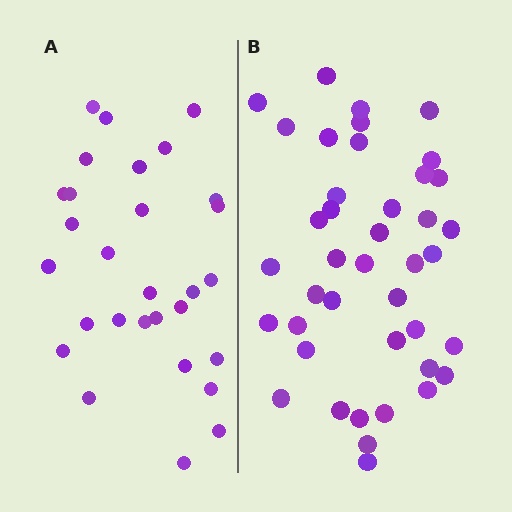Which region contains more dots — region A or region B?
Region B (the right region) has more dots.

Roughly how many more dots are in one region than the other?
Region B has roughly 12 or so more dots than region A.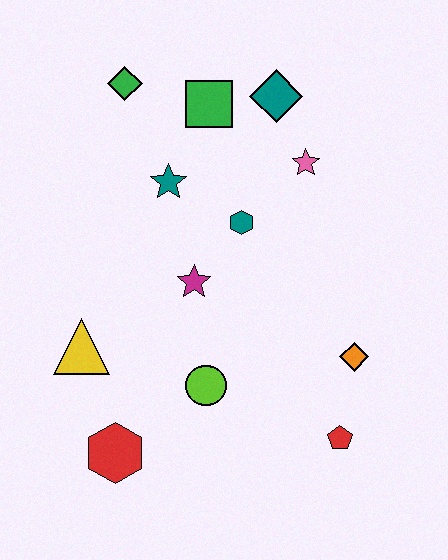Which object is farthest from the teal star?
The red pentagon is farthest from the teal star.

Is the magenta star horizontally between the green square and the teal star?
Yes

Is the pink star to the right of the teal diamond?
Yes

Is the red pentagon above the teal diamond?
No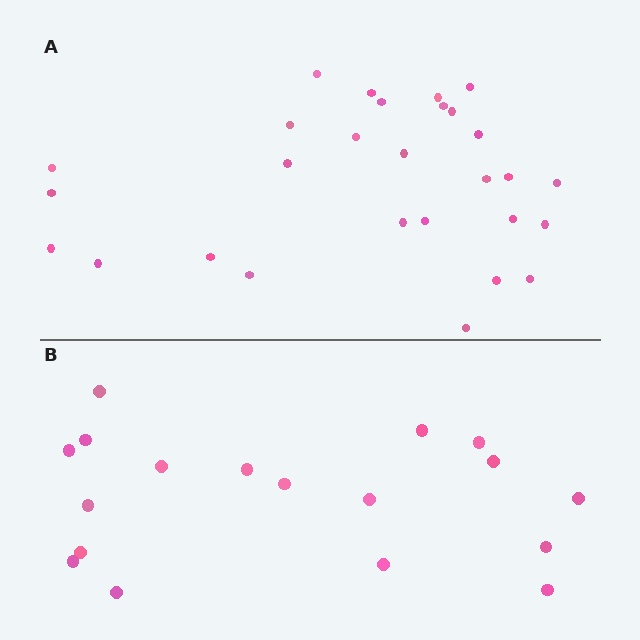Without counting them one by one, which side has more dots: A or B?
Region A (the top region) has more dots.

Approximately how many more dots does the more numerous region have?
Region A has roughly 10 or so more dots than region B.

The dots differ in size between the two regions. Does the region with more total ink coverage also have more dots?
No. Region B has more total ink coverage because its dots are larger, but region A actually contains more individual dots. Total area can be misleading — the number of items is what matters here.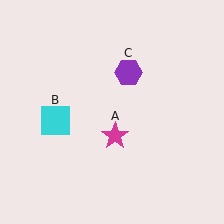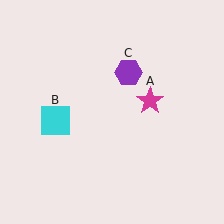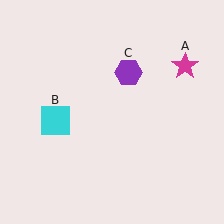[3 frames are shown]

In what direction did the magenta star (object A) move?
The magenta star (object A) moved up and to the right.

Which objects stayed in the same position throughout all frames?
Cyan square (object B) and purple hexagon (object C) remained stationary.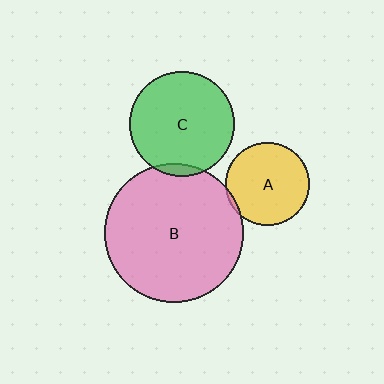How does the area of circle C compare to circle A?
Approximately 1.6 times.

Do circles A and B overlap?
Yes.